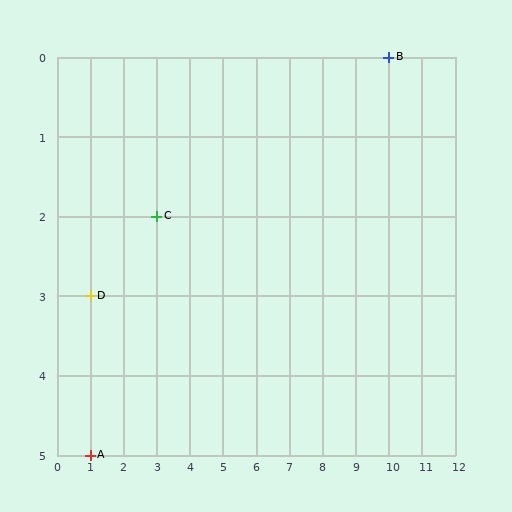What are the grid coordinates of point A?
Point A is at grid coordinates (1, 5).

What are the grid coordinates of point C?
Point C is at grid coordinates (3, 2).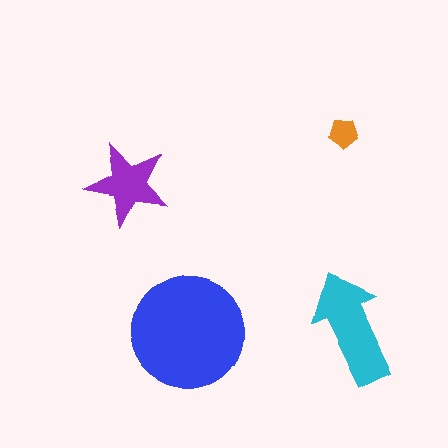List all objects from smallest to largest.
The orange pentagon, the purple star, the cyan arrow, the blue circle.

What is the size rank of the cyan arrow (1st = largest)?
2nd.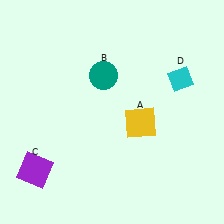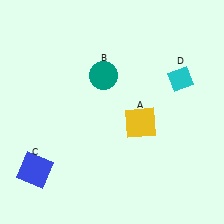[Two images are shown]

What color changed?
The square (C) changed from purple in Image 1 to blue in Image 2.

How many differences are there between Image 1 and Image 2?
There is 1 difference between the two images.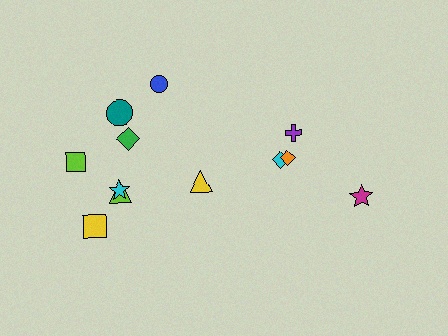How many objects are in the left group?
There are 8 objects.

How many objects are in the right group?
There are 4 objects.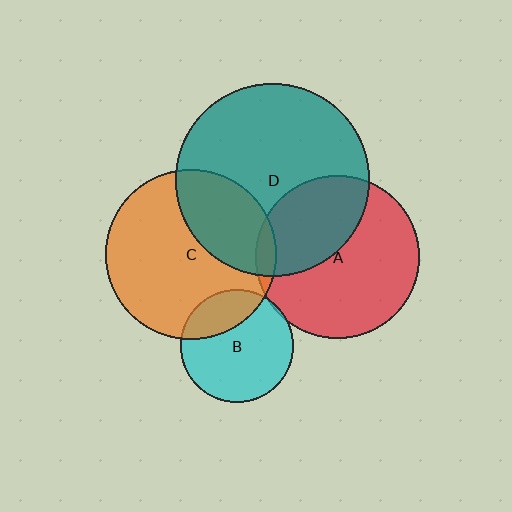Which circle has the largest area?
Circle D (teal).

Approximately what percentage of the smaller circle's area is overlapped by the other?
Approximately 5%.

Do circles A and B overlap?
Yes.